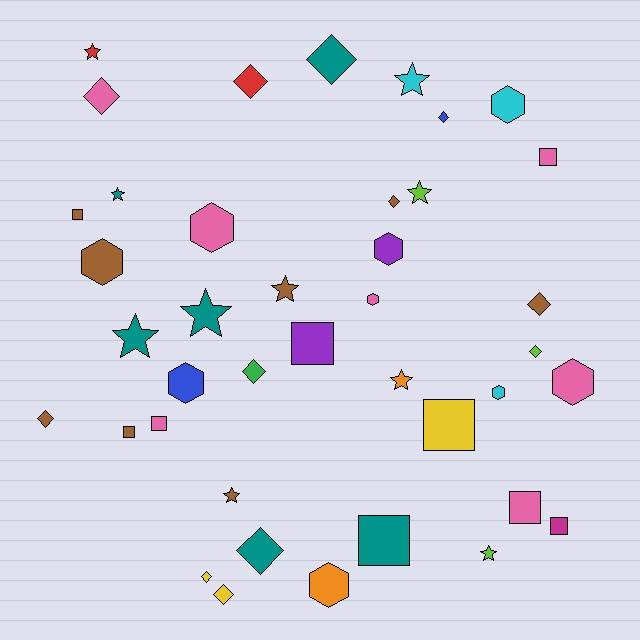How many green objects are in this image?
There is 1 green object.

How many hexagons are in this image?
There are 9 hexagons.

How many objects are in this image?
There are 40 objects.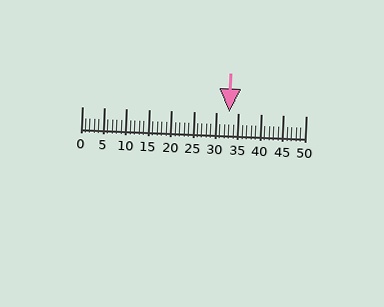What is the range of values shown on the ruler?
The ruler shows values from 0 to 50.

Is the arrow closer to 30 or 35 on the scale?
The arrow is closer to 35.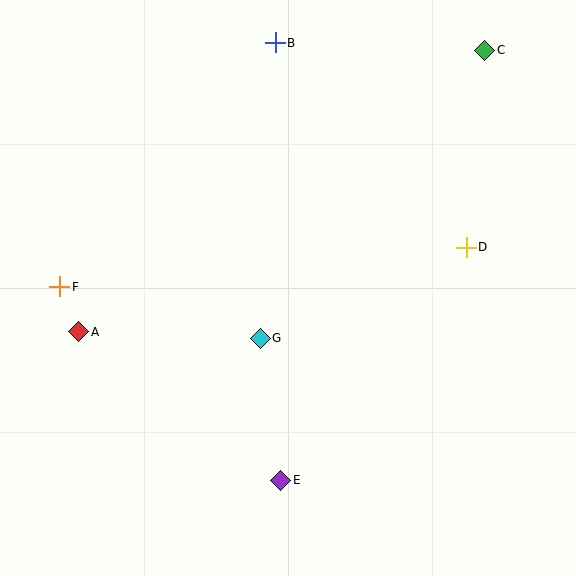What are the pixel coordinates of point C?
Point C is at (485, 50).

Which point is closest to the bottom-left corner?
Point A is closest to the bottom-left corner.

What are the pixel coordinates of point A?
Point A is at (79, 332).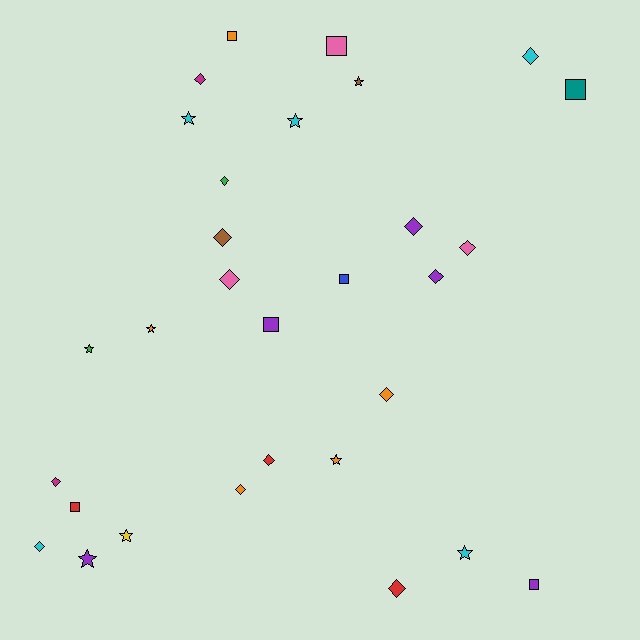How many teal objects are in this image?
There is 1 teal object.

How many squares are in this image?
There are 7 squares.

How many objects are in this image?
There are 30 objects.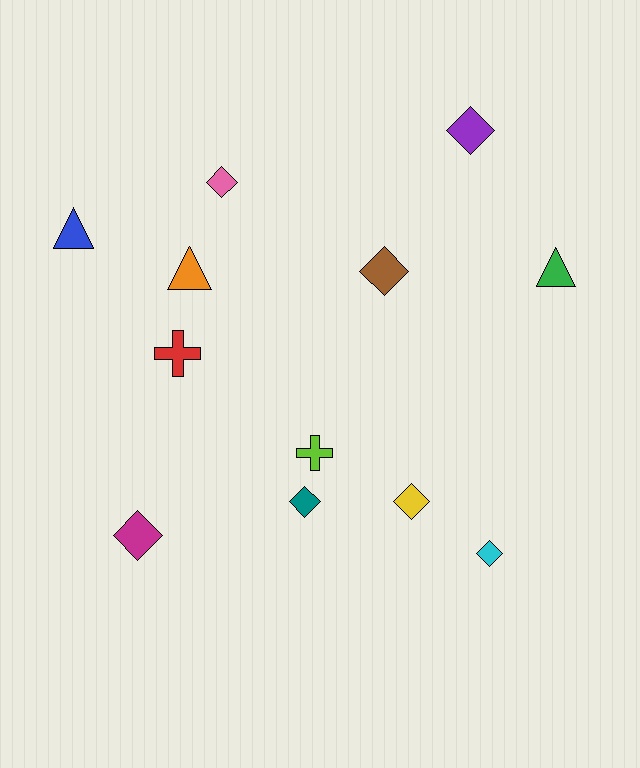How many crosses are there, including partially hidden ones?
There are 2 crosses.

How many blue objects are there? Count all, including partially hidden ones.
There is 1 blue object.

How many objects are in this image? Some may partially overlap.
There are 12 objects.